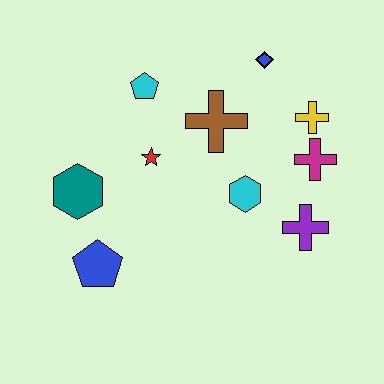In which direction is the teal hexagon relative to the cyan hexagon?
The teal hexagon is to the left of the cyan hexagon.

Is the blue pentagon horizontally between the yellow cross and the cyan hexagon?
No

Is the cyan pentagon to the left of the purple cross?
Yes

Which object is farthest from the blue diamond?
The blue pentagon is farthest from the blue diamond.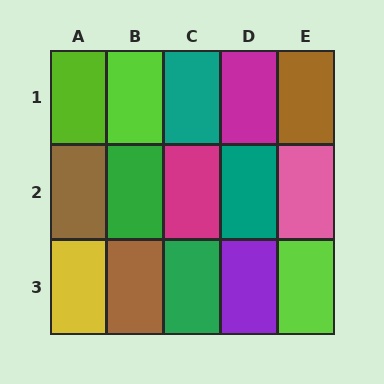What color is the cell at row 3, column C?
Green.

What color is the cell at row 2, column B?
Green.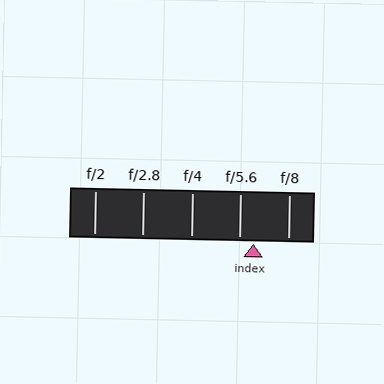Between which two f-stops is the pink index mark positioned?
The index mark is between f/5.6 and f/8.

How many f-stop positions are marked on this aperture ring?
There are 5 f-stop positions marked.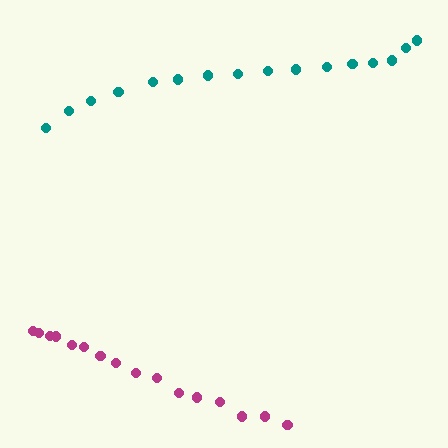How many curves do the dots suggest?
There are 2 distinct paths.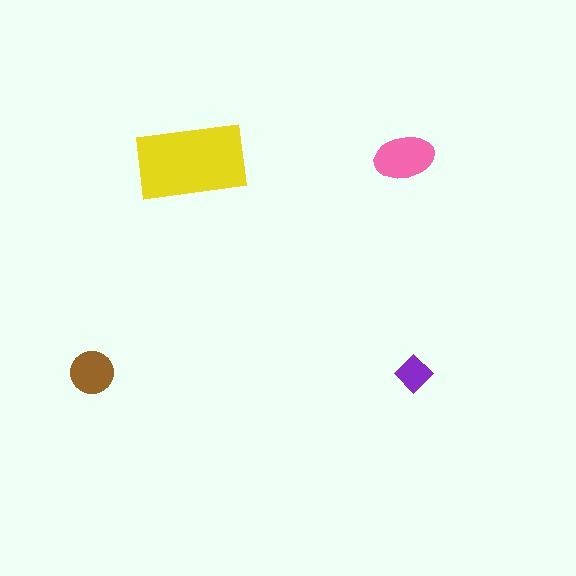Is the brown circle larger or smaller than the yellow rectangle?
Smaller.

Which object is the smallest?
The purple diamond.